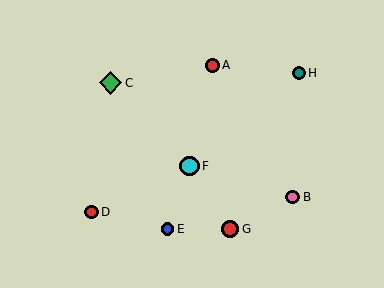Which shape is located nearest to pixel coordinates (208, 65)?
The red circle (labeled A) at (212, 65) is nearest to that location.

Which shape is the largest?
The green diamond (labeled C) is the largest.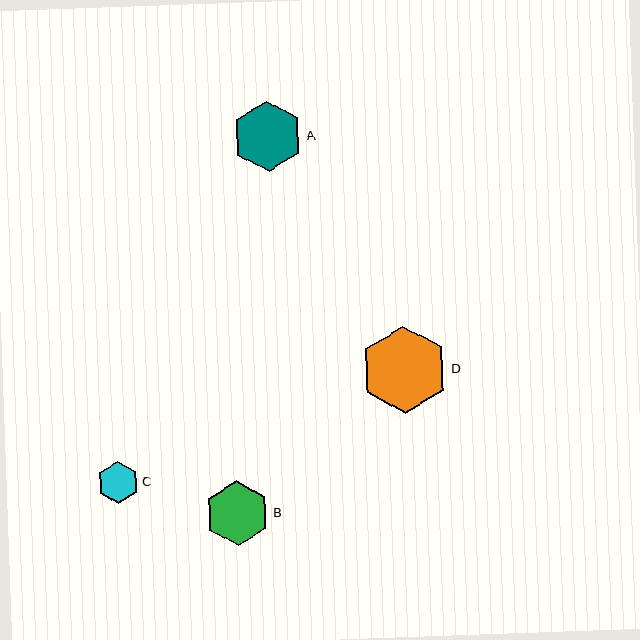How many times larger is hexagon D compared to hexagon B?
Hexagon D is approximately 1.3 times the size of hexagon B.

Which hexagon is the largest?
Hexagon D is the largest with a size of approximately 87 pixels.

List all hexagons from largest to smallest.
From largest to smallest: D, A, B, C.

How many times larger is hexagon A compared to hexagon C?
Hexagon A is approximately 1.7 times the size of hexagon C.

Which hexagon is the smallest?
Hexagon C is the smallest with a size of approximately 42 pixels.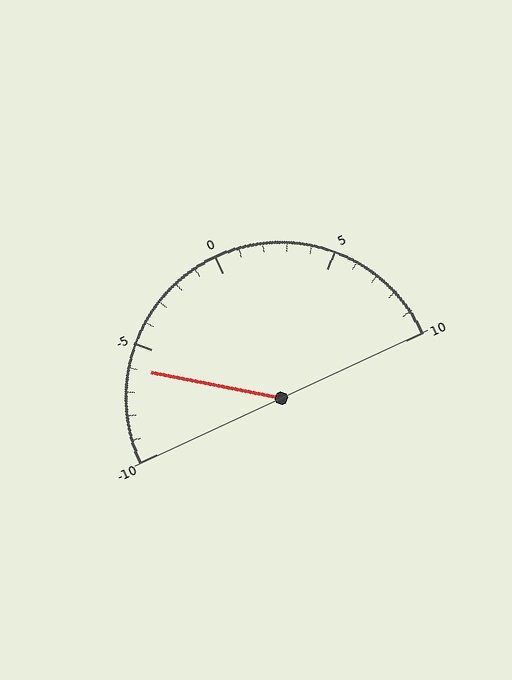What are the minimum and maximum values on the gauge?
The gauge ranges from -10 to 10.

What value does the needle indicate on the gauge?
The needle indicates approximately -6.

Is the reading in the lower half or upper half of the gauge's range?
The reading is in the lower half of the range (-10 to 10).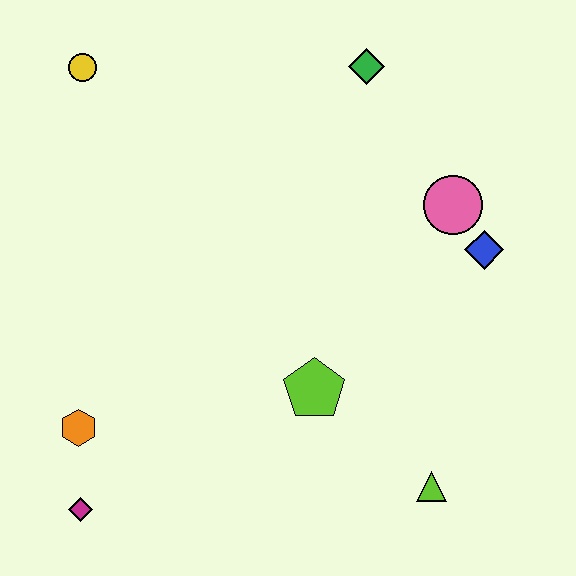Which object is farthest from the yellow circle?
The lime triangle is farthest from the yellow circle.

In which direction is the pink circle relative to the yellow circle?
The pink circle is to the right of the yellow circle.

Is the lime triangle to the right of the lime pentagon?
Yes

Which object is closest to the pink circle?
The blue diamond is closest to the pink circle.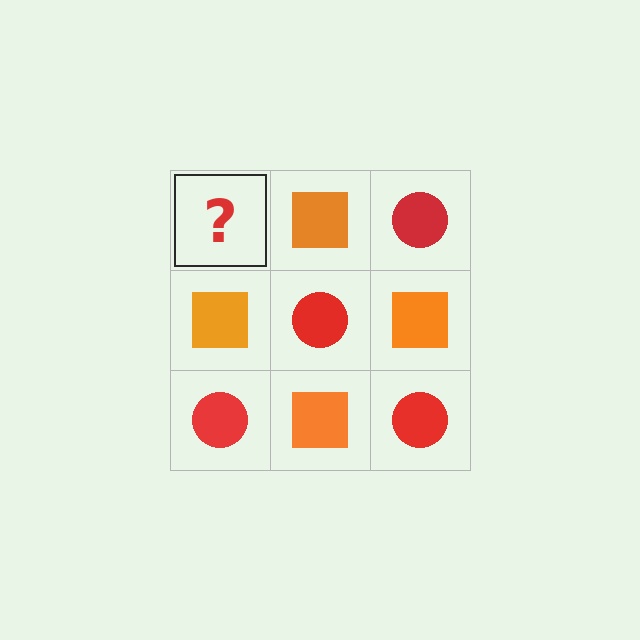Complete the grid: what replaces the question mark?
The question mark should be replaced with a red circle.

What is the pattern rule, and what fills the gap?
The rule is that it alternates red circle and orange square in a checkerboard pattern. The gap should be filled with a red circle.